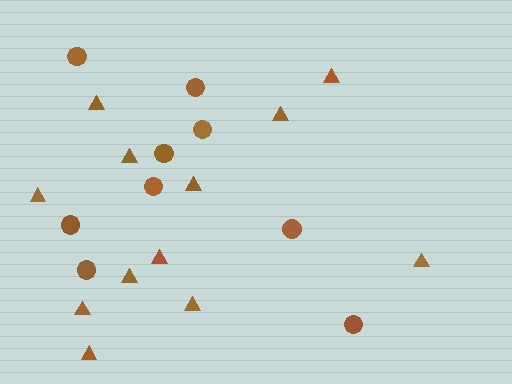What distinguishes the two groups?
There are 2 groups: one group of circles (9) and one group of triangles (12).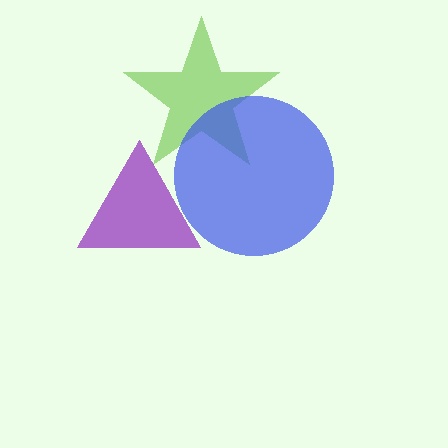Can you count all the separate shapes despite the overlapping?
Yes, there are 3 separate shapes.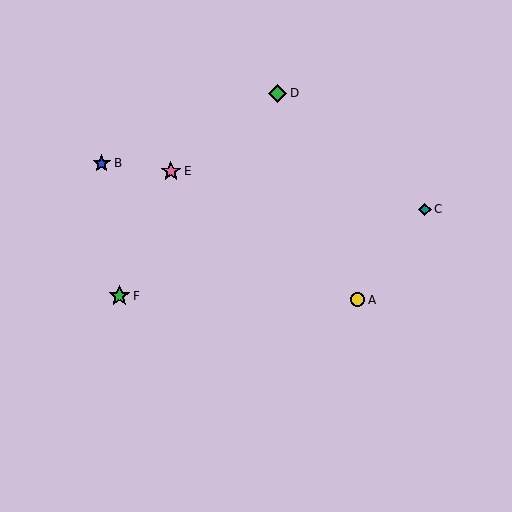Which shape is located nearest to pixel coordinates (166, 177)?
The pink star (labeled E) at (171, 171) is nearest to that location.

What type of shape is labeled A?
Shape A is a yellow circle.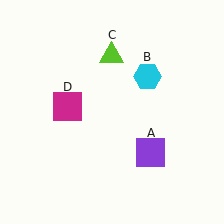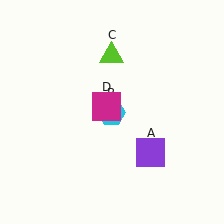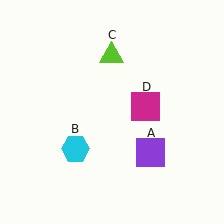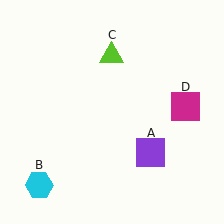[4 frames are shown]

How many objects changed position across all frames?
2 objects changed position: cyan hexagon (object B), magenta square (object D).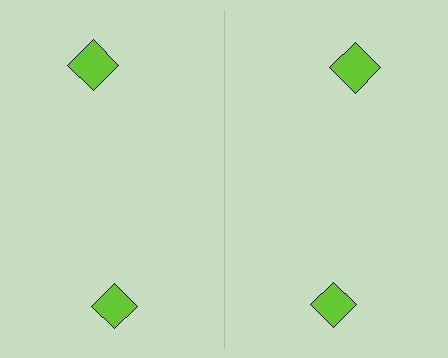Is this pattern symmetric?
Yes, this pattern has bilateral (reflection) symmetry.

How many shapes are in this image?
There are 4 shapes in this image.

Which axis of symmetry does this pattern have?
The pattern has a vertical axis of symmetry running through the center of the image.